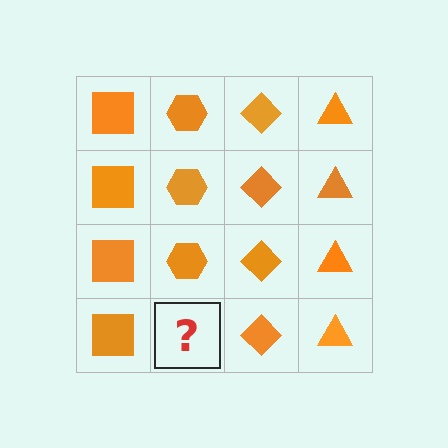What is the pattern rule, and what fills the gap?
The rule is that each column has a consistent shape. The gap should be filled with an orange hexagon.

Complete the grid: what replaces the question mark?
The question mark should be replaced with an orange hexagon.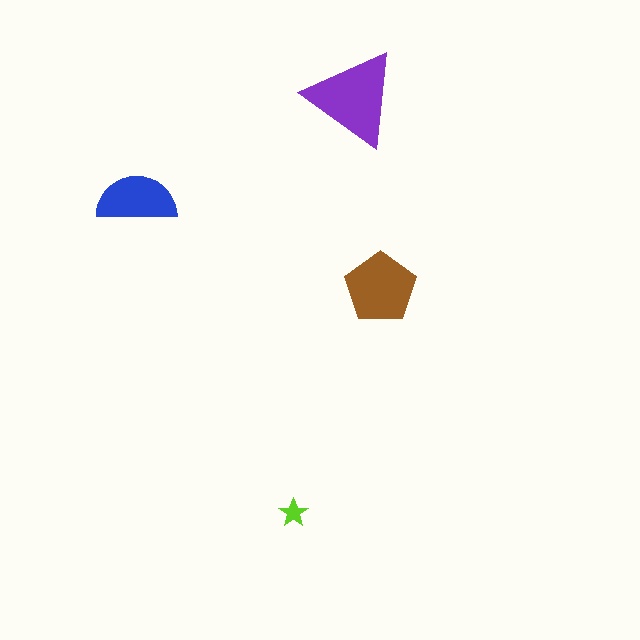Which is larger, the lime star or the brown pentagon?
The brown pentagon.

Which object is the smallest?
The lime star.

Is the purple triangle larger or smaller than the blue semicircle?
Larger.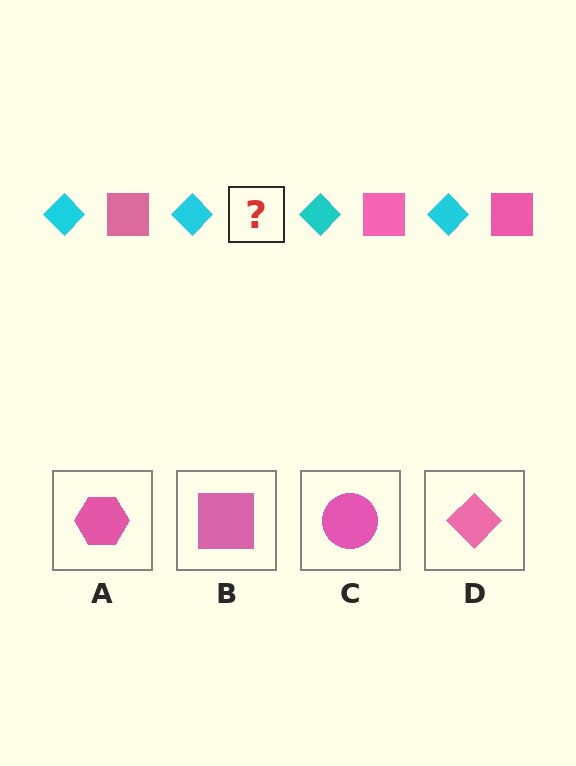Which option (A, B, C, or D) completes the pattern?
B.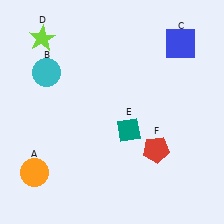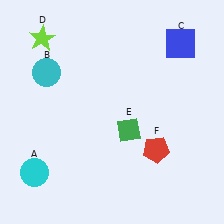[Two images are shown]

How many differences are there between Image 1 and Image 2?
There are 2 differences between the two images.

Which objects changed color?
A changed from orange to cyan. E changed from teal to green.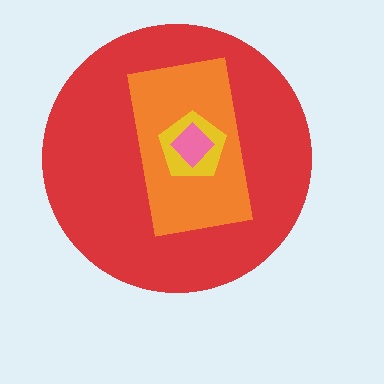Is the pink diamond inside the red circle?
Yes.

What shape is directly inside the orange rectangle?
The yellow pentagon.